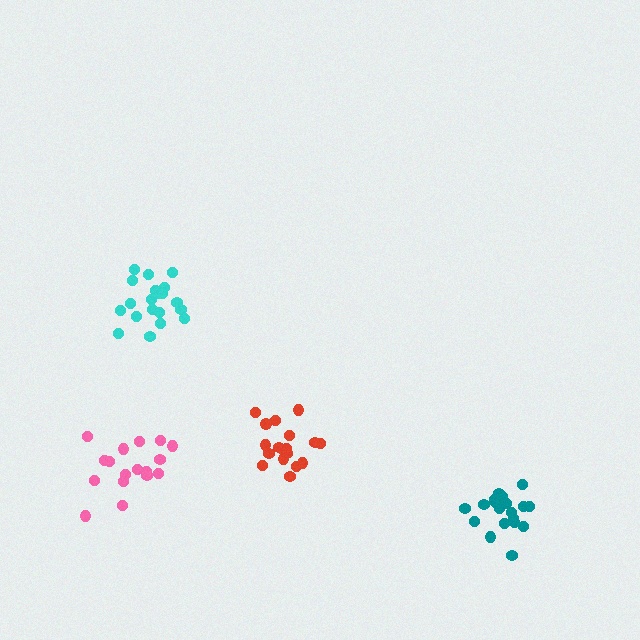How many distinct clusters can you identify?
There are 4 distinct clusters.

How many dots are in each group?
Group 1: 17 dots, Group 2: 21 dots, Group 3: 18 dots, Group 4: 21 dots (77 total).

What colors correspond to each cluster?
The clusters are colored: pink, cyan, red, teal.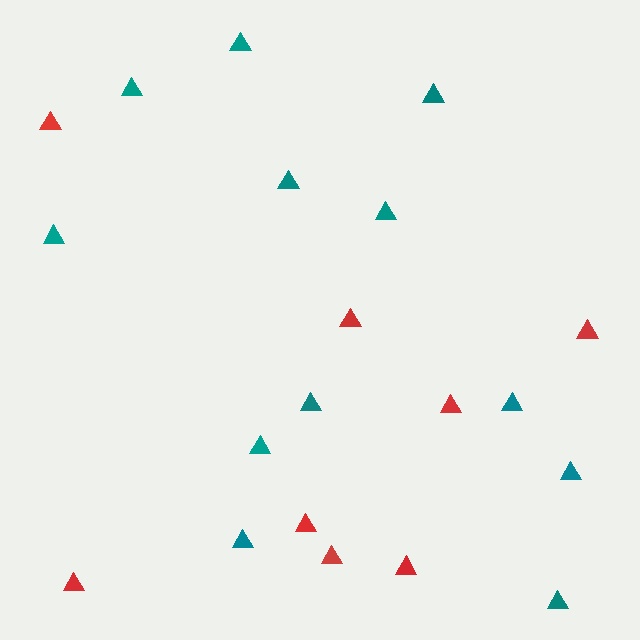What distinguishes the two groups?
There are 2 groups: one group of red triangles (8) and one group of teal triangles (12).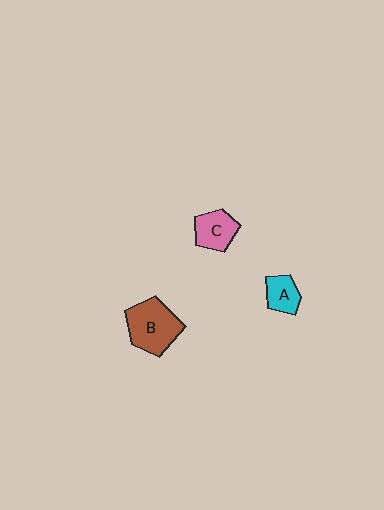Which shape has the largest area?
Shape B (brown).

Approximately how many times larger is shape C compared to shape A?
Approximately 1.3 times.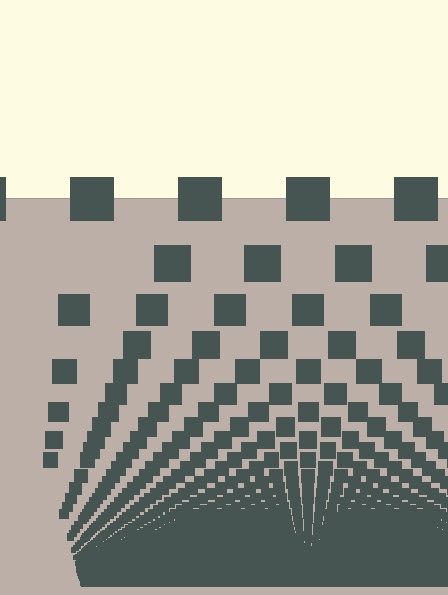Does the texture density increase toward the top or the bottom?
Density increases toward the bottom.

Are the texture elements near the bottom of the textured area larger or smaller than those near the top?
Smaller. The gradient is inverted — elements near the bottom are smaller and denser.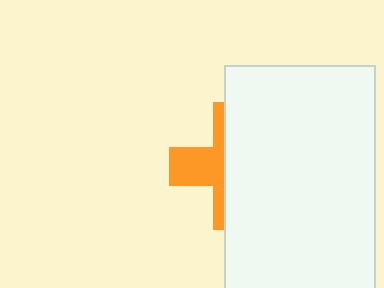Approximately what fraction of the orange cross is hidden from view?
Roughly 64% of the orange cross is hidden behind the white rectangle.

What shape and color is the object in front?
The object in front is a white rectangle.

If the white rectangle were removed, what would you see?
You would see the complete orange cross.